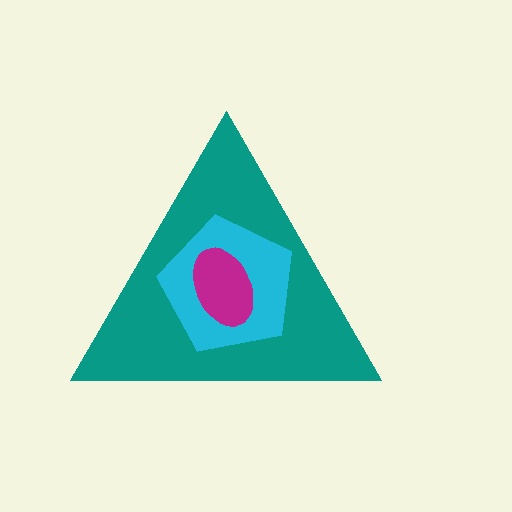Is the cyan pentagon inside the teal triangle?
Yes.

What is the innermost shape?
The magenta ellipse.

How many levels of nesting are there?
3.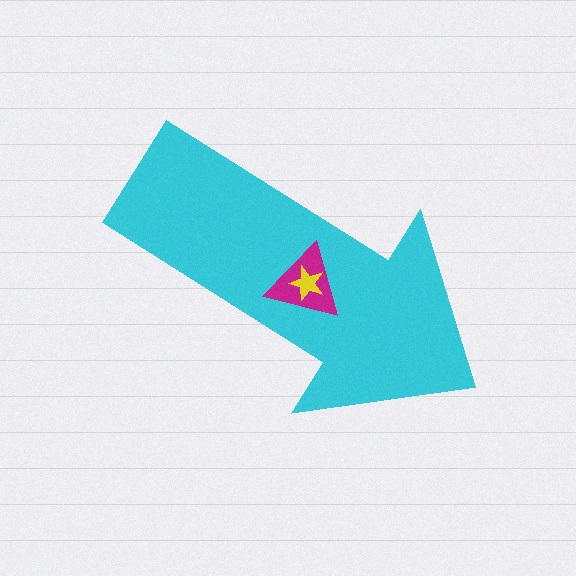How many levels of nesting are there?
3.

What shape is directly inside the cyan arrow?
The magenta triangle.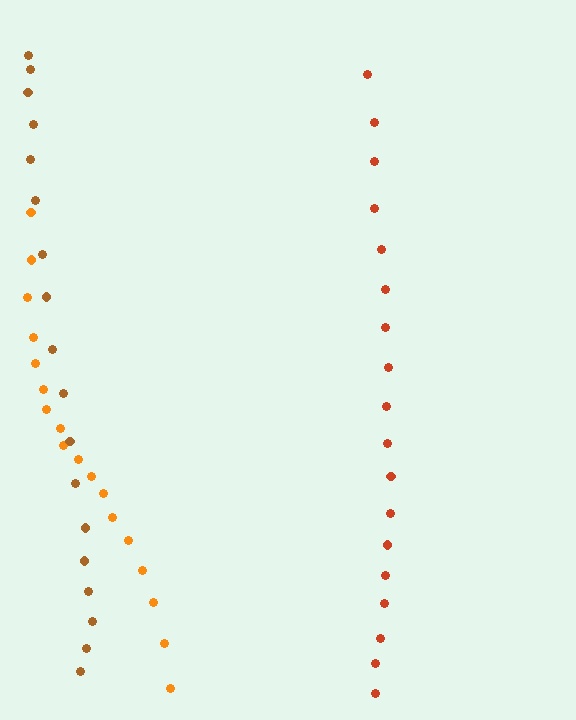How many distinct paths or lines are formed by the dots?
There are 3 distinct paths.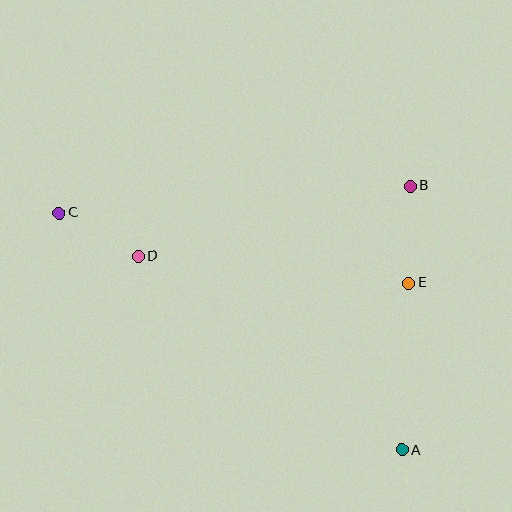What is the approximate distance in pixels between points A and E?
The distance between A and E is approximately 167 pixels.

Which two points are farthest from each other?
Points A and C are farthest from each other.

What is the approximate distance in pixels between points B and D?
The distance between B and D is approximately 281 pixels.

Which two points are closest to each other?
Points C and D are closest to each other.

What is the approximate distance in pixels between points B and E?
The distance between B and E is approximately 97 pixels.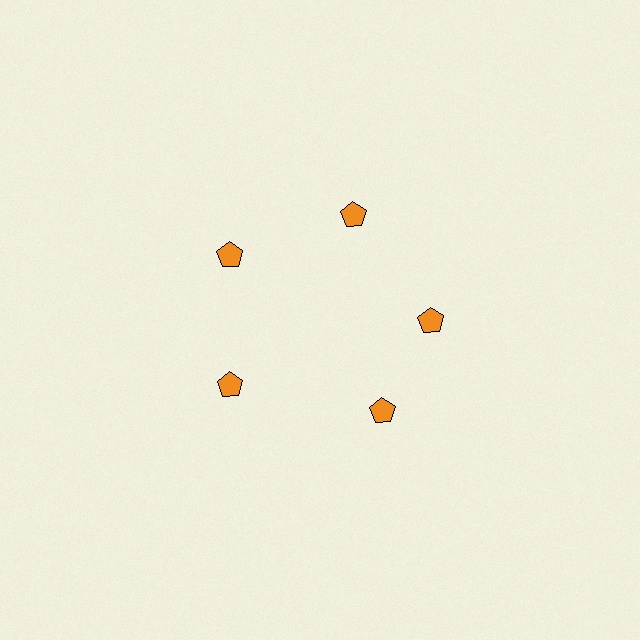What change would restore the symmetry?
The symmetry would be restored by rotating it back into even spacing with its neighbors so that all 5 pentagons sit at equal angles and equal distance from the center.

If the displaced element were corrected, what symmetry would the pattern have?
It would have 5-fold rotational symmetry — the pattern would map onto itself every 72 degrees.